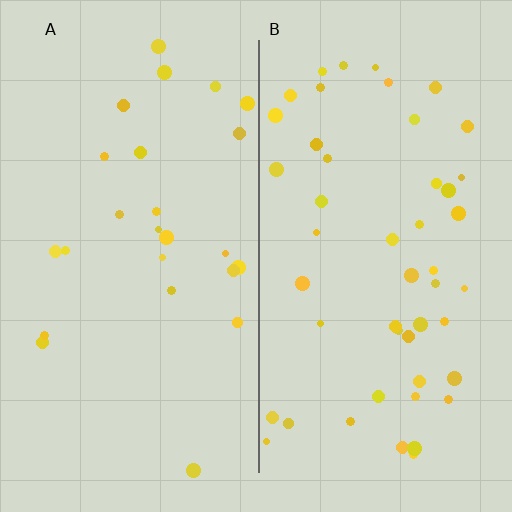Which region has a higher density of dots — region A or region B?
B (the right).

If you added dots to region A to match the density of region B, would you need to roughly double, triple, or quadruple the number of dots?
Approximately double.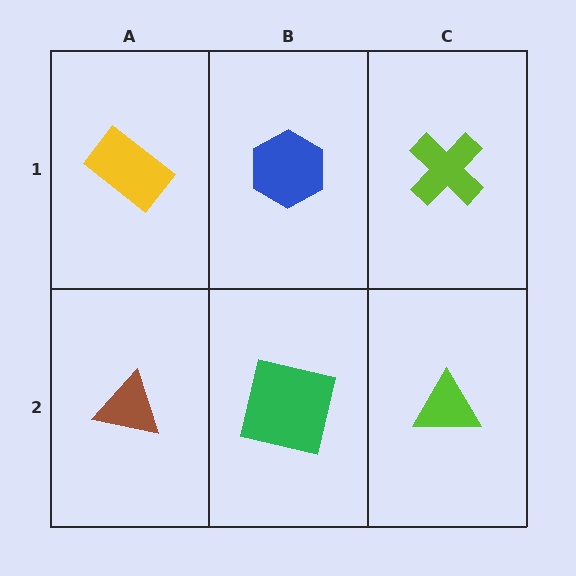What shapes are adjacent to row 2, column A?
A yellow rectangle (row 1, column A), a green square (row 2, column B).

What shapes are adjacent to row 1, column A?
A brown triangle (row 2, column A), a blue hexagon (row 1, column B).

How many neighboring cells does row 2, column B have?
3.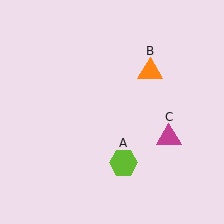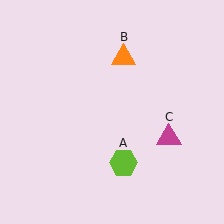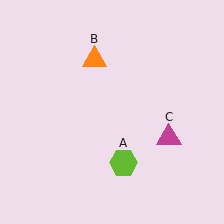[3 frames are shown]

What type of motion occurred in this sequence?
The orange triangle (object B) rotated counterclockwise around the center of the scene.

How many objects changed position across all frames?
1 object changed position: orange triangle (object B).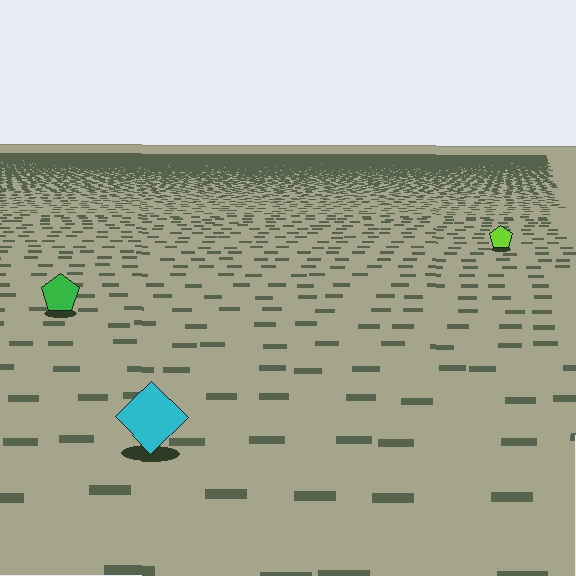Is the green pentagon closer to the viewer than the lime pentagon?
Yes. The green pentagon is closer — you can tell from the texture gradient: the ground texture is coarser near it.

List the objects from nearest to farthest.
From nearest to farthest: the cyan diamond, the green pentagon, the lime pentagon.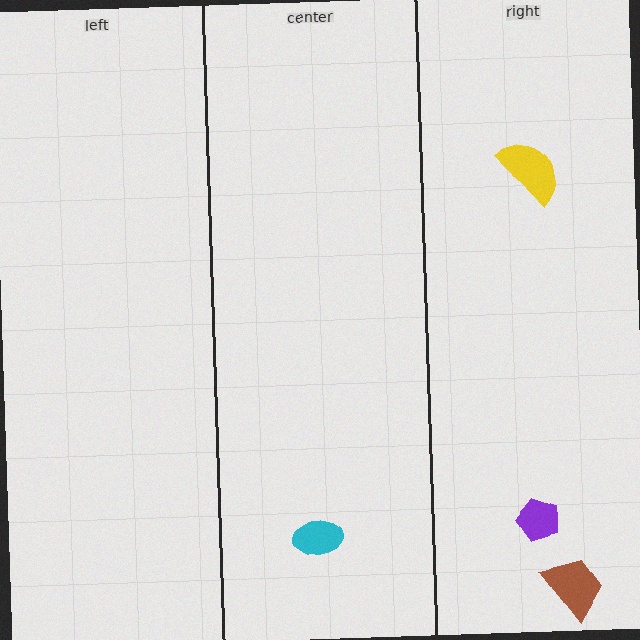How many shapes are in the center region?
1.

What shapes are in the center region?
The cyan ellipse.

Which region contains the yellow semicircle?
The right region.